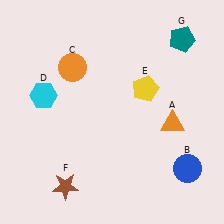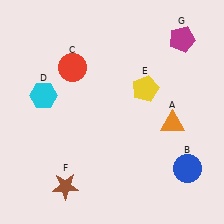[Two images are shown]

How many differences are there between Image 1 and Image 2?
There are 2 differences between the two images.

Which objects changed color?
C changed from orange to red. G changed from teal to magenta.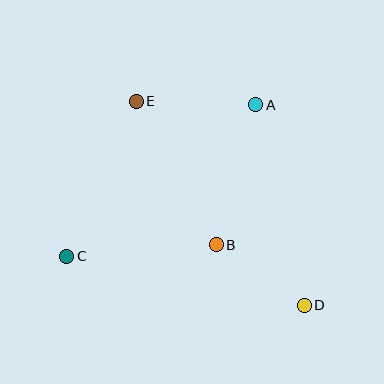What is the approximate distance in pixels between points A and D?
The distance between A and D is approximately 206 pixels.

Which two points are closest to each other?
Points B and D are closest to each other.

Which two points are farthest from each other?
Points D and E are farthest from each other.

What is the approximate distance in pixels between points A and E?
The distance between A and E is approximately 119 pixels.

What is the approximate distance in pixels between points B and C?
The distance between B and C is approximately 150 pixels.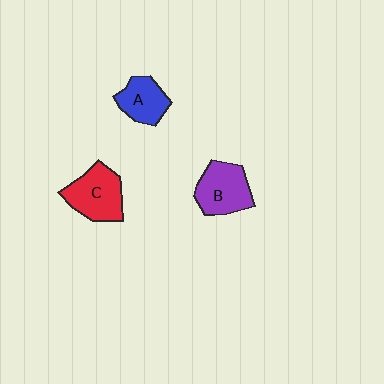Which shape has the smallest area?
Shape A (blue).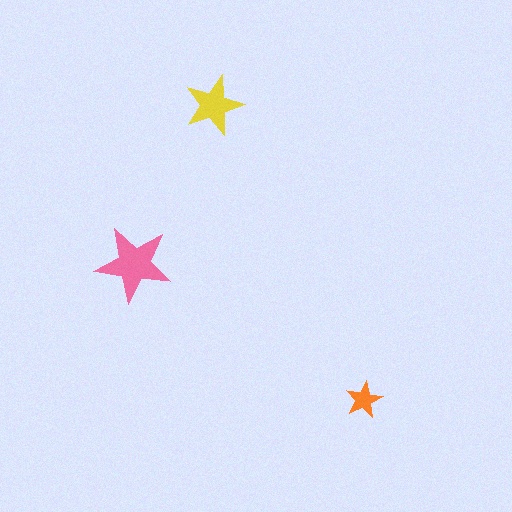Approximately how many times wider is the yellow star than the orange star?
About 1.5 times wider.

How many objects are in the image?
There are 3 objects in the image.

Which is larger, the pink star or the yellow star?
The pink one.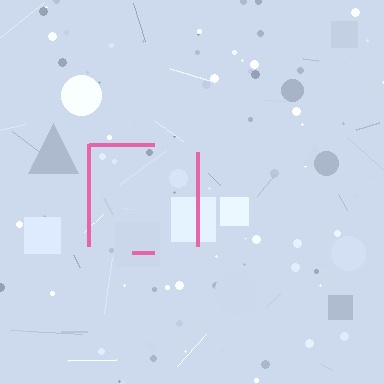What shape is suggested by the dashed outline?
The dashed outline suggests a square.